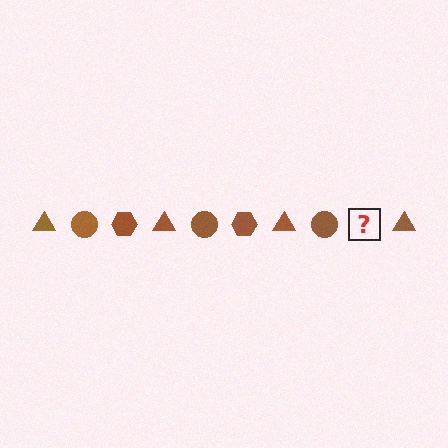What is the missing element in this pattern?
The missing element is a brown hexagon.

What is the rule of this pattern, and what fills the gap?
The rule is that the pattern cycles through triangle, circle, hexagon shapes in brown. The gap should be filled with a brown hexagon.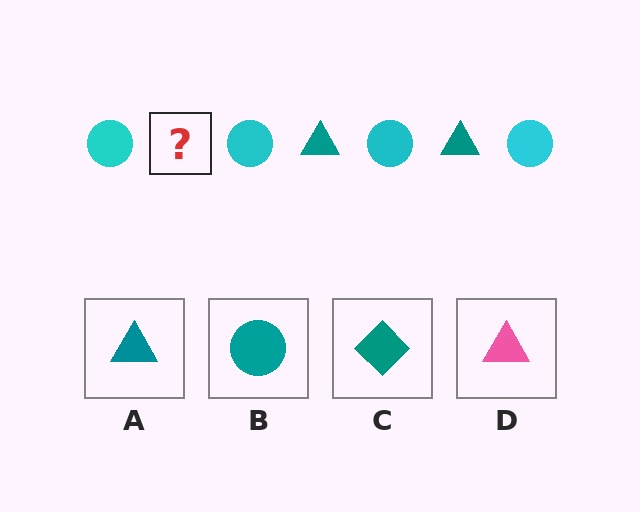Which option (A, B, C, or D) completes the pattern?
A.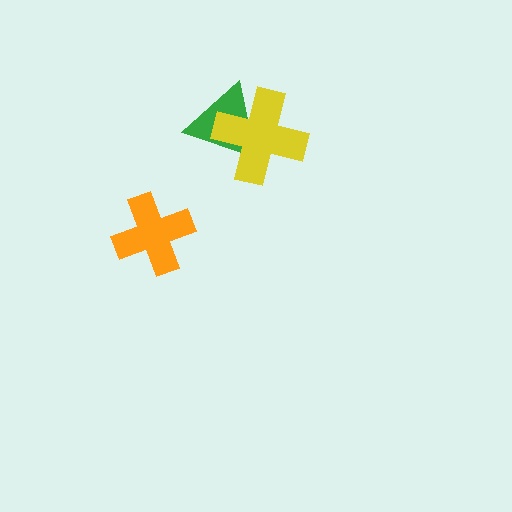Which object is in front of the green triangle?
The yellow cross is in front of the green triangle.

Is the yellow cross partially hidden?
No, no other shape covers it.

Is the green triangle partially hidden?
Yes, it is partially covered by another shape.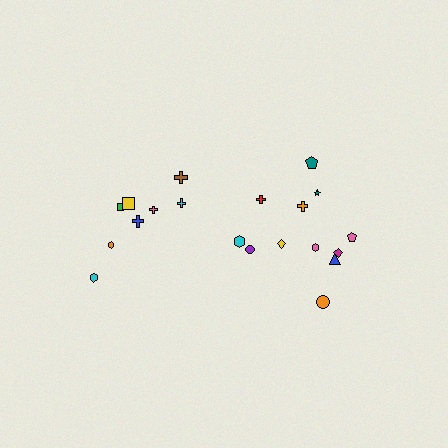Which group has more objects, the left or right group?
The right group.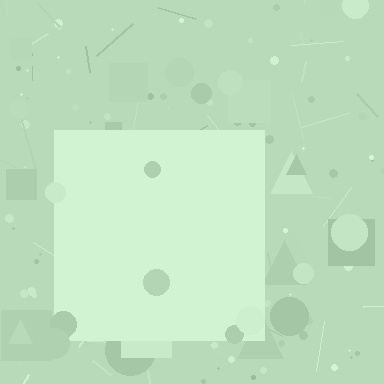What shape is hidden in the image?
A square is hidden in the image.